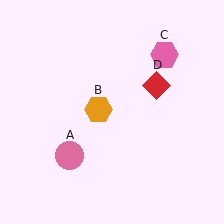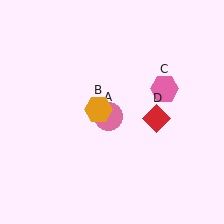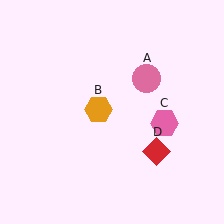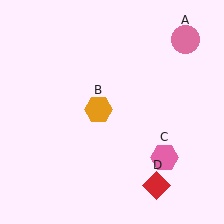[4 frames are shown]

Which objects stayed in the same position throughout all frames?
Orange hexagon (object B) remained stationary.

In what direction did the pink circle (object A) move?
The pink circle (object A) moved up and to the right.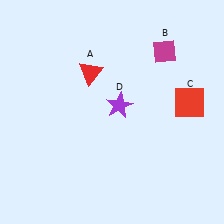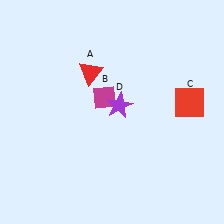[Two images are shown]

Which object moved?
The magenta diamond (B) moved left.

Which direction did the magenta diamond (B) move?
The magenta diamond (B) moved left.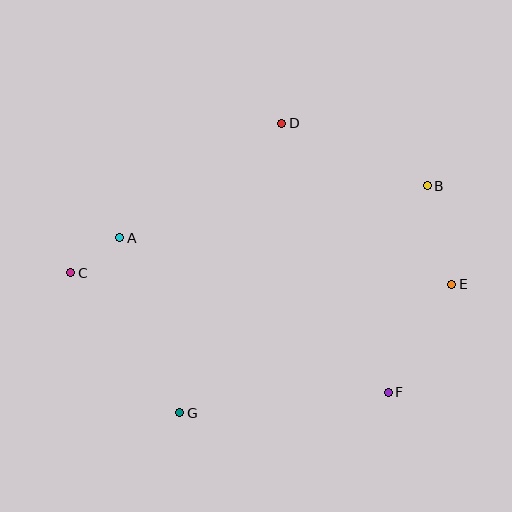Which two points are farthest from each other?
Points C and E are farthest from each other.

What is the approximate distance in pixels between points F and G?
The distance between F and G is approximately 210 pixels.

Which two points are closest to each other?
Points A and C are closest to each other.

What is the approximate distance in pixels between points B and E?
The distance between B and E is approximately 102 pixels.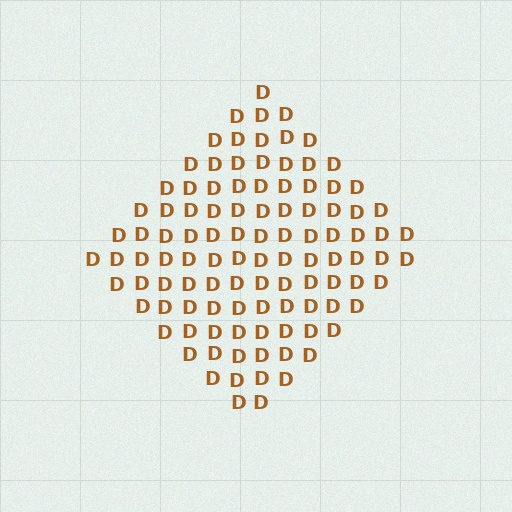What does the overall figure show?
The overall figure shows a diamond.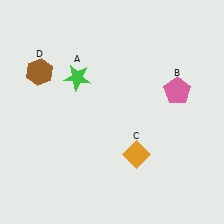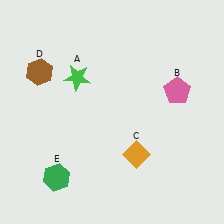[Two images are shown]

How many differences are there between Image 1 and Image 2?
There is 1 difference between the two images.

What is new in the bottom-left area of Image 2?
A green hexagon (E) was added in the bottom-left area of Image 2.